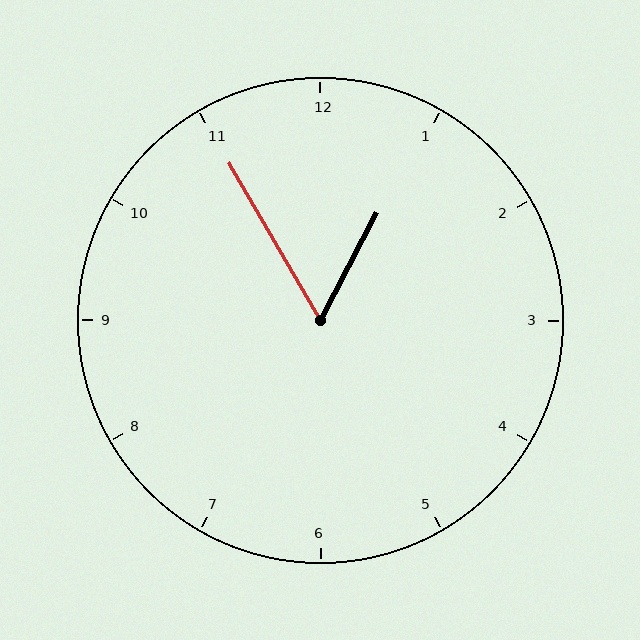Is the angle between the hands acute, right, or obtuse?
It is acute.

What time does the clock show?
12:55.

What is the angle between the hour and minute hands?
Approximately 58 degrees.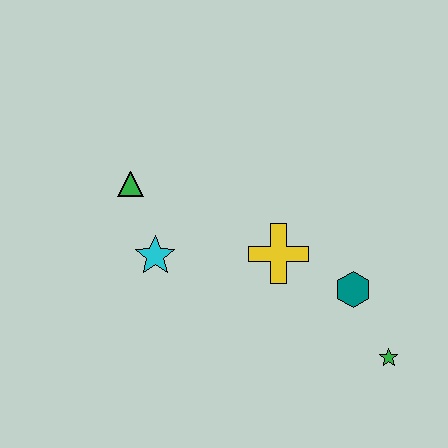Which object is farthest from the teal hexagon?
The green triangle is farthest from the teal hexagon.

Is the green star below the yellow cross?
Yes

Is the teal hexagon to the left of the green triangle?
No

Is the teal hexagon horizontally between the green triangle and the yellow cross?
No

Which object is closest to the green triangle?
The cyan star is closest to the green triangle.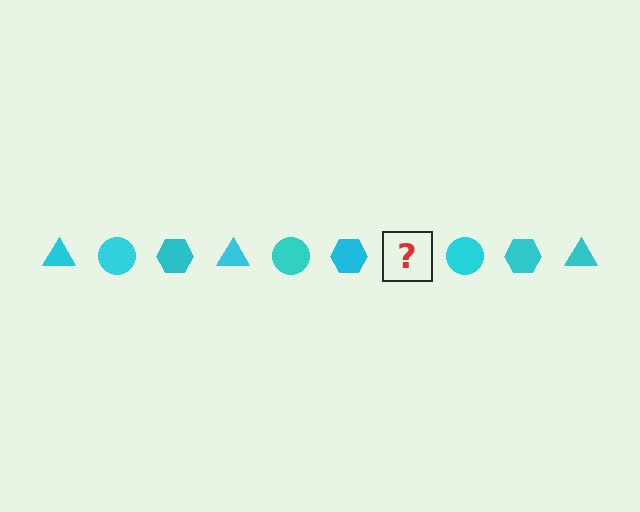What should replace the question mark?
The question mark should be replaced with a cyan triangle.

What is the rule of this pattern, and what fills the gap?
The rule is that the pattern cycles through triangle, circle, hexagon shapes in cyan. The gap should be filled with a cyan triangle.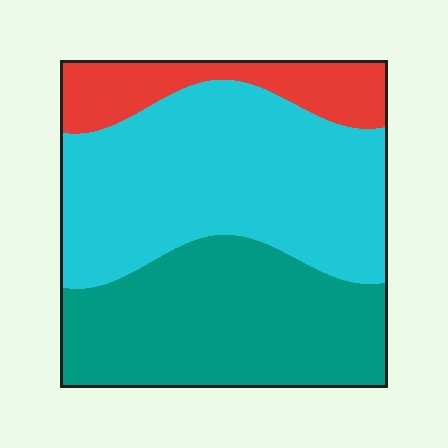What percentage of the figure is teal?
Teal covers about 40% of the figure.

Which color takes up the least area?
Red, at roughly 15%.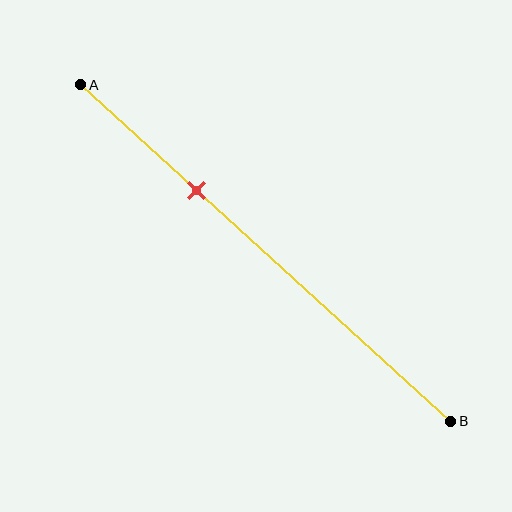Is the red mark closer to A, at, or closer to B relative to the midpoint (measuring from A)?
The red mark is closer to point A than the midpoint of segment AB.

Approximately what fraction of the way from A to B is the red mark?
The red mark is approximately 30% of the way from A to B.